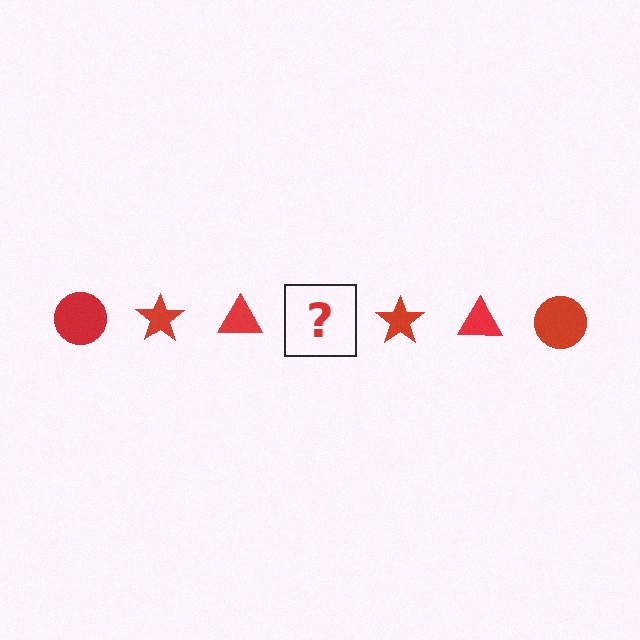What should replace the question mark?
The question mark should be replaced with a red circle.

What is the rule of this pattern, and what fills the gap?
The rule is that the pattern cycles through circle, star, triangle shapes in red. The gap should be filled with a red circle.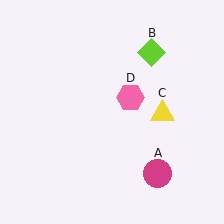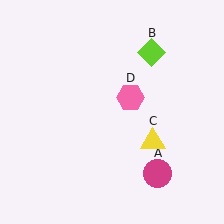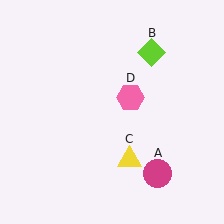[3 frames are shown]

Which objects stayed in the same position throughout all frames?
Magenta circle (object A) and lime diamond (object B) and pink hexagon (object D) remained stationary.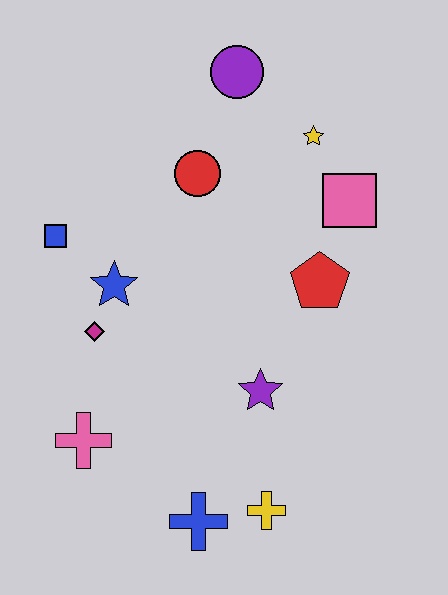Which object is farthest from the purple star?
The purple circle is farthest from the purple star.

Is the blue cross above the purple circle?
No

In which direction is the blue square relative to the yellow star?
The blue square is to the left of the yellow star.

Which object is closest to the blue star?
The magenta diamond is closest to the blue star.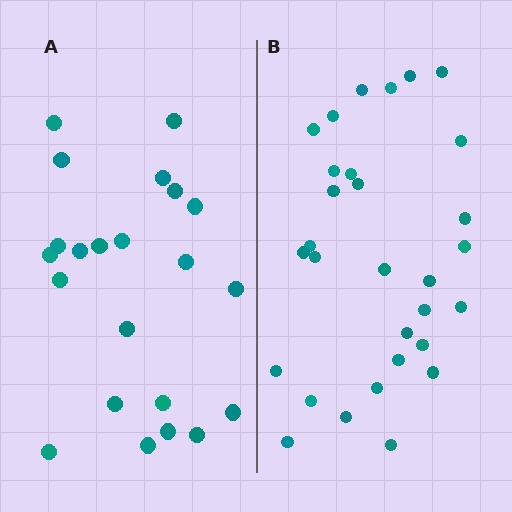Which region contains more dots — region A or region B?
Region B (the right region) has more dots.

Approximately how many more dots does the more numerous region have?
Region B has roughly 8 or so more dots than region A.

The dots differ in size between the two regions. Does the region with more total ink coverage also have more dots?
No. Region A has more total ink coverage because its dots are larger, but region B actually contains more individual dots. Total area can be misleading — the number of items is what matters here.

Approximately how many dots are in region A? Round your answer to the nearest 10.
About 20 dots. (The exact count is 22, which rounds to 20.)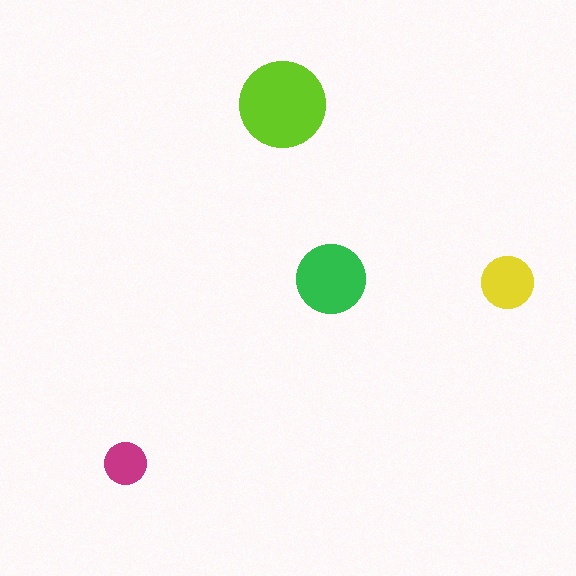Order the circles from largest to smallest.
the lime one, the green one, the yellow one, the magenta one.